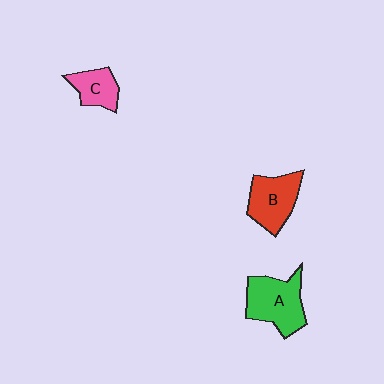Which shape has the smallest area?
Shape C (pink).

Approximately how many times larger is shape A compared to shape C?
Approximately 1.8 times.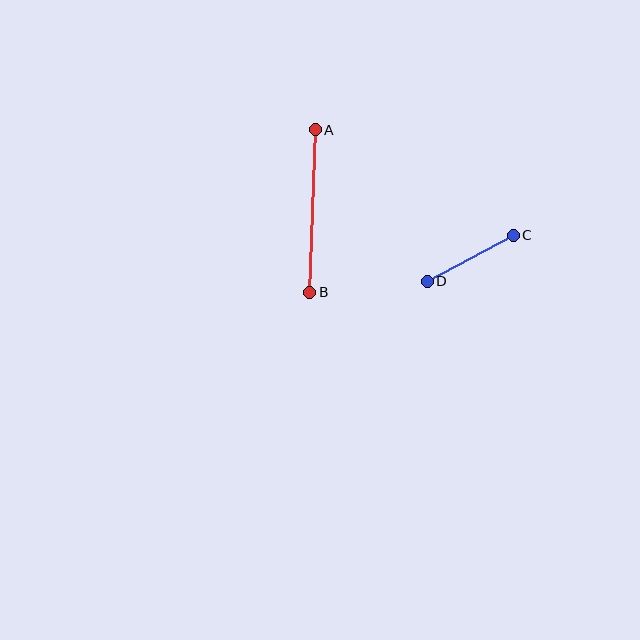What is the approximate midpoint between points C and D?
The midpoint is at approximately (470, 258) pixels.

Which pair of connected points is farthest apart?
Points A and B are farthest apart.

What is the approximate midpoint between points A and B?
The midpoint is at approximately (312, 211) pixels.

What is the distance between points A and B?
The distance is approximately 163 pixels.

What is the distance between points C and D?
The distance is approximately 97 pixels.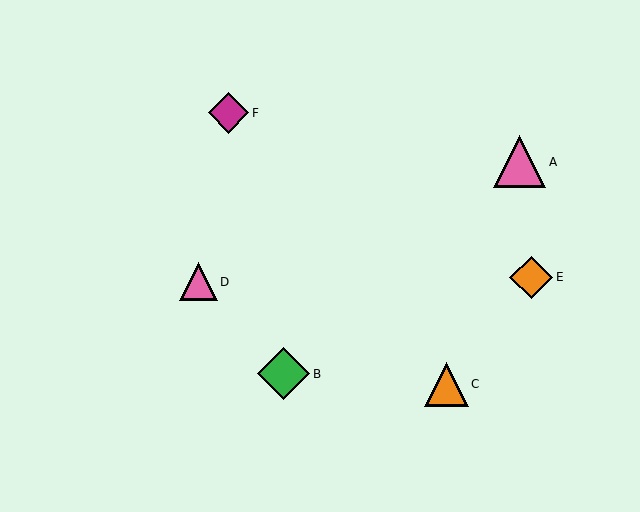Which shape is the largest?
The pink triangle (labeled A) is the largest.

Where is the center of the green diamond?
The center of the green diamond is at (284, 374).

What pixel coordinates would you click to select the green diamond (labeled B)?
Click at (284, 374) to select the green diamond B.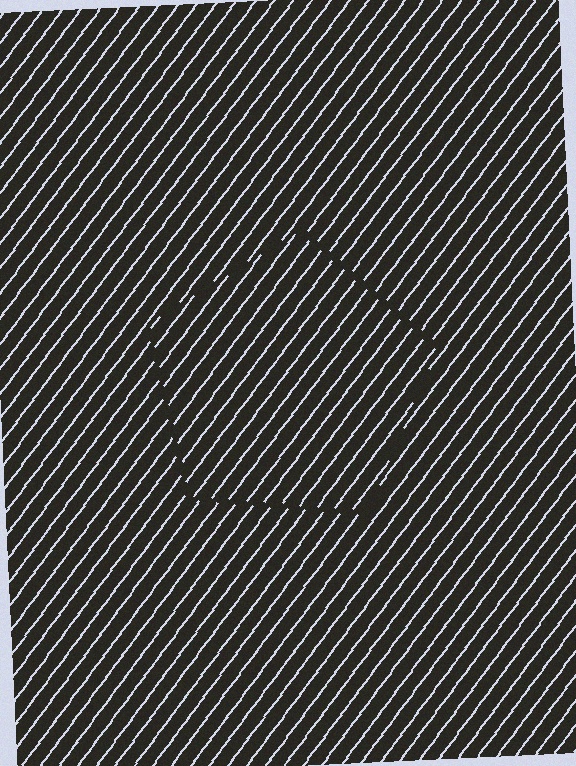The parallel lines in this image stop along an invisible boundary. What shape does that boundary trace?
An illusory pentagon. The interior of the shape contains the same grating, shifted by half a period — the contour is defined by the phase discontinuity where line-ends from the inner and outer gratings abut.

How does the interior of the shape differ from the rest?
The interior of the shape contains the same grating, shifted by half a period — the contour is defined by the phase discontinuity where line-ends from the inner and outer gratings abut.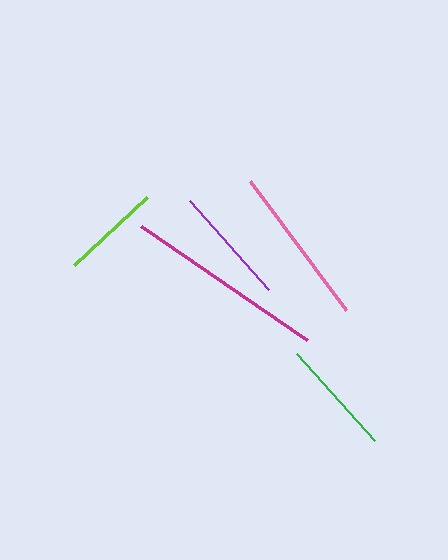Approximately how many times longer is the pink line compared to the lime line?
The pink line is approximately 1.6 times the length of the lime line.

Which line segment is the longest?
The magenta line is the longest at approximately 201 pixels.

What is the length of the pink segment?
The pink segment is approximately 161 pixels long.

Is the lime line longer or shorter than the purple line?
The purple line is longer than the lime line.